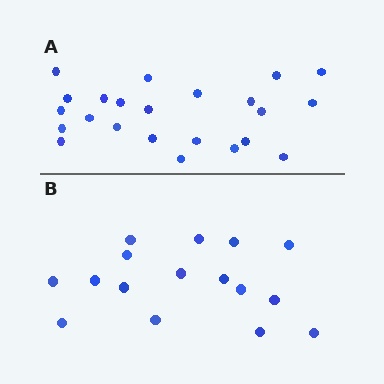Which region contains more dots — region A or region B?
Region A (the top region) has more dots.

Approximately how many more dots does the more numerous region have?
Region A has roughly 8 or so more dots than region B.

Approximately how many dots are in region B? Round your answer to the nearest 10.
About 20 dots. (The exact count is 16, which rounds to 20.)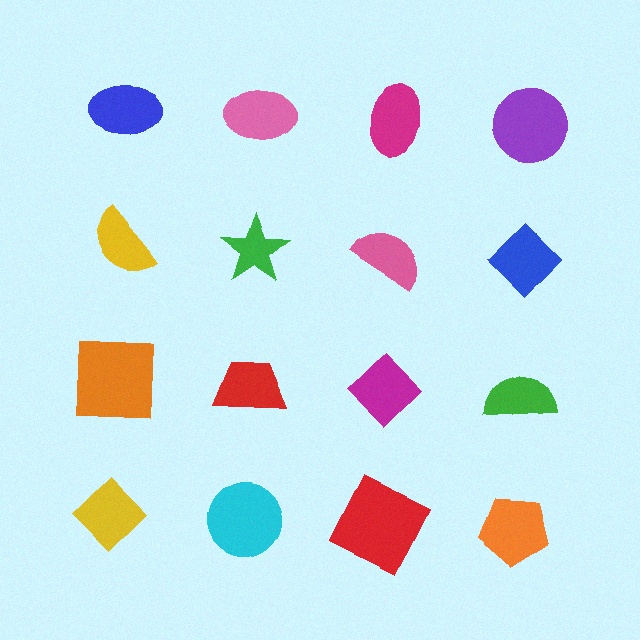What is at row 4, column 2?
A cyan circle.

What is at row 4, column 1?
A yellow diamond.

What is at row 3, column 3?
A magenta diamond.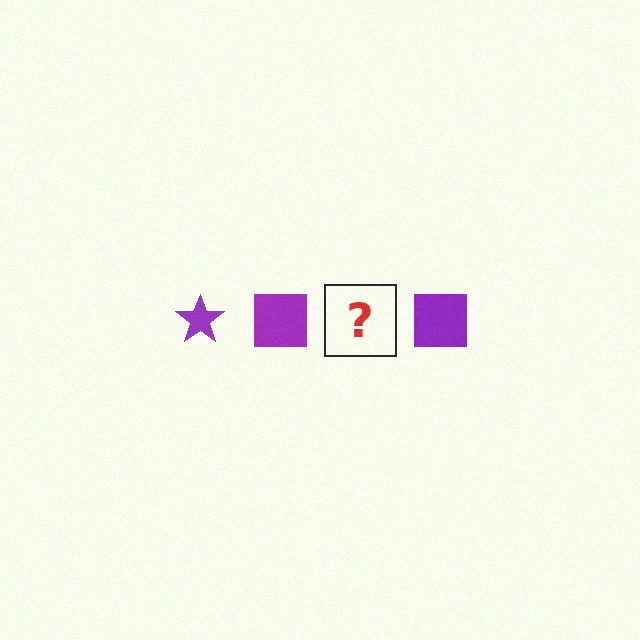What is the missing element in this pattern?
The missing element is a purple star.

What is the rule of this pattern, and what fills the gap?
The rule is that the pattern cycles through star, square shapes in purple. The gap should be filled with a purple star.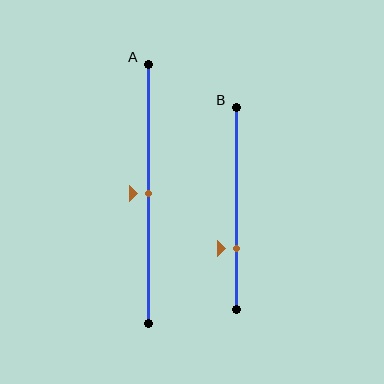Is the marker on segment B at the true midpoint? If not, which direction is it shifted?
No, the marker on segment B is shifted downward by about 20% of the segment length.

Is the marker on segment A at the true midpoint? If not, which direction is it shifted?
Yes, the marker on segment A is at the true midpoint.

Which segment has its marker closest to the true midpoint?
Segment A has its marker closest to the true midpoint.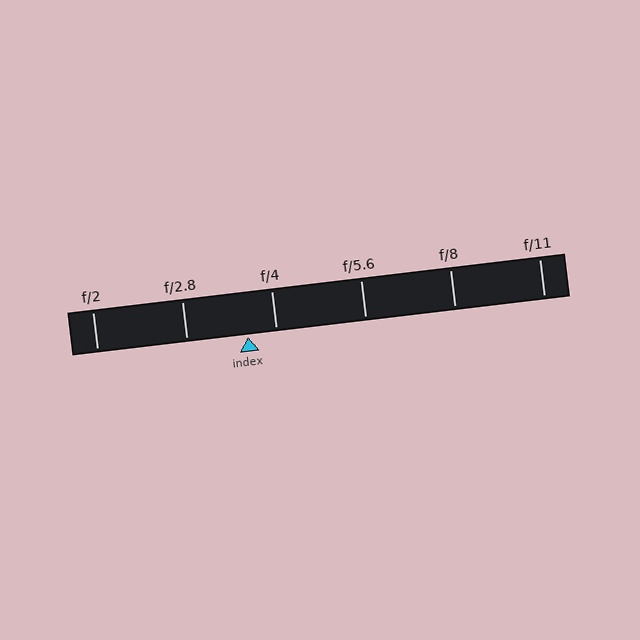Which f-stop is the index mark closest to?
The index mark is closest to f/4.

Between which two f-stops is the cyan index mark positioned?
The index mark is between f/2.8 and f/4.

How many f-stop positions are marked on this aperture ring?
There are 6 f-stop positions marked.